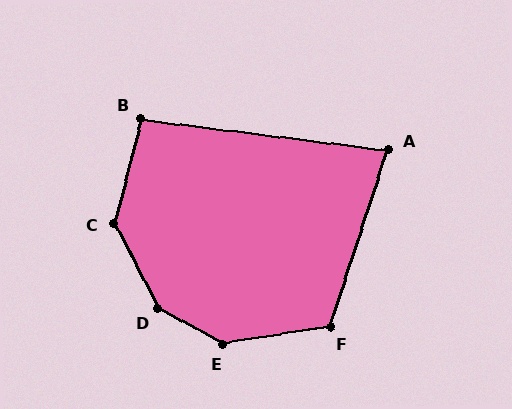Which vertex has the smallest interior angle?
A, at approximately 79 degrees.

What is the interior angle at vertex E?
Approximately 143 degrees (obtuse).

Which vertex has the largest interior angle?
D, at approximately 146 degrees.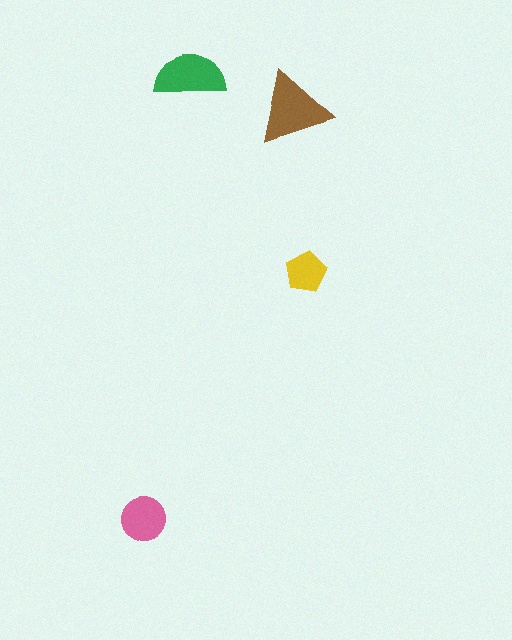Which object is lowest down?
The pink circle is bottommost.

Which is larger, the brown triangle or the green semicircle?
The brown triangle.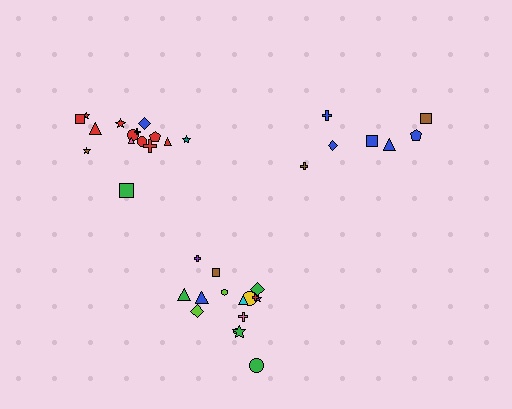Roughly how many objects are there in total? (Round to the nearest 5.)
Roughly 35 objects in total.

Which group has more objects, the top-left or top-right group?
The top-left group.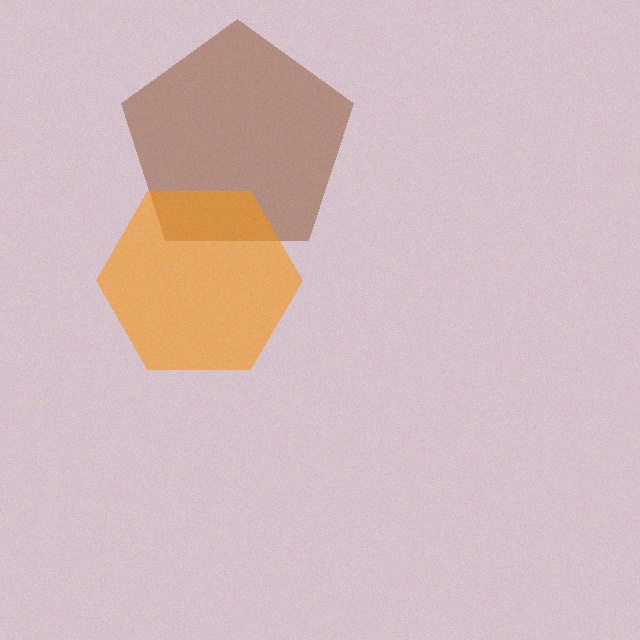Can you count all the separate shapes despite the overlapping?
Yes, there are 2 separate shapes.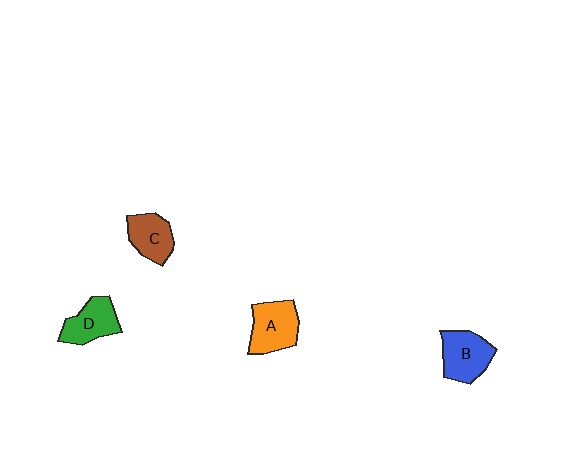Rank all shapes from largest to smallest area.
From largest to smallest: A (orange), B (blue), D (green), C (brown).